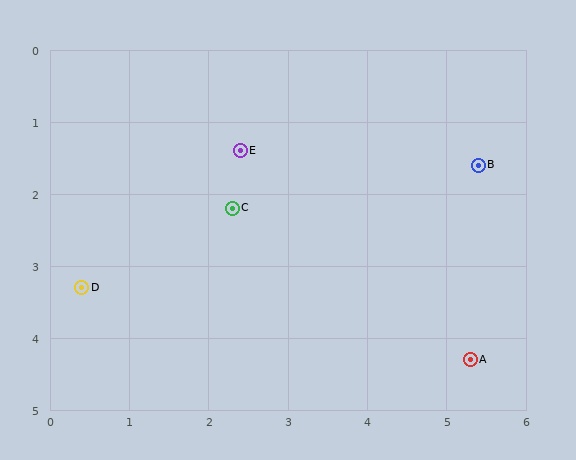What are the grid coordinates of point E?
Point E is at approximately (2.4, 1.4).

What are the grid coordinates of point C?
Point C is at approximately (2.3, 2.2).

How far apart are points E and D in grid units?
Points E and D are about 2.8 grid units apart.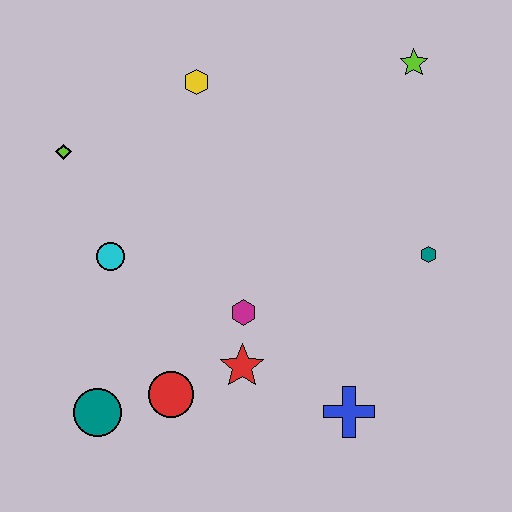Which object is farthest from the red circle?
The lime star is farthest from the red circle.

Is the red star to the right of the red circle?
Yes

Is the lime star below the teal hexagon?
No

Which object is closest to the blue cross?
The red star is closest to the blue cross.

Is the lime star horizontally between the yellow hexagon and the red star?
No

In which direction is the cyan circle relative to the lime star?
The cyan circle is to the left of the lime star.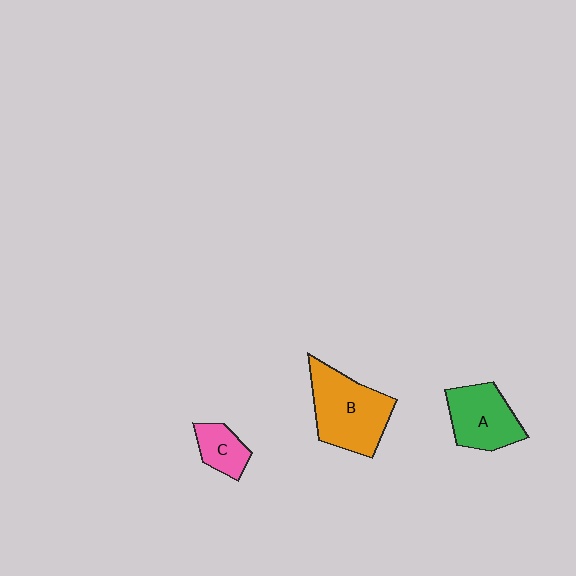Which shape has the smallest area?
Shape C (pink).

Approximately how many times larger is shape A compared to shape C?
Approximately 1.8 times.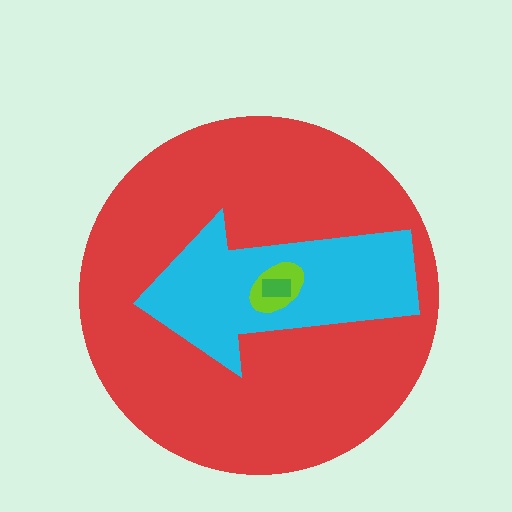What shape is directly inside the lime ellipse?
The green rectangle.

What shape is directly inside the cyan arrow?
The lime ellipse.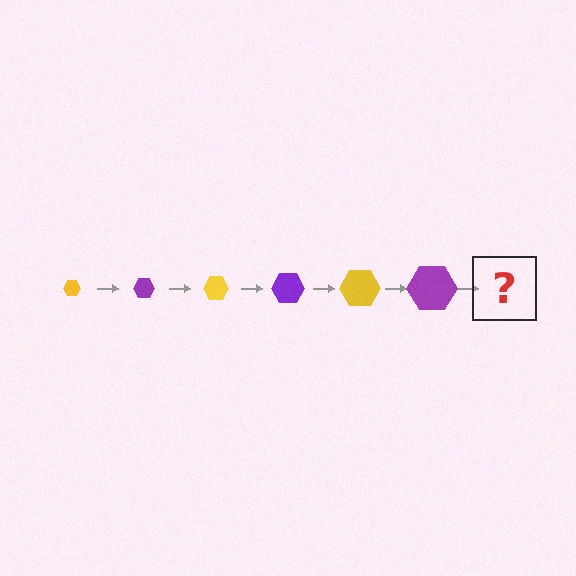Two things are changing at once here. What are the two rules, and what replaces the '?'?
The two rules are that the hexagon grows larger each step and the color cycles through yellow and purple. The '?' should be a yellow hexagon, larger than the previous one.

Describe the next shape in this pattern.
It should be a yellow hexagon, larger than the previous one.